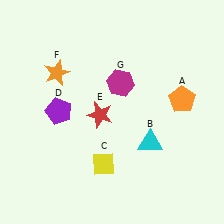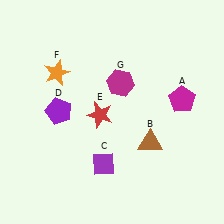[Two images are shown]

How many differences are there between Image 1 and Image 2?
There are 3 differences between the two images.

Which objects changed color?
A changed from orange to magenta. B changed from cyan to brown. C changed from yellow to purple.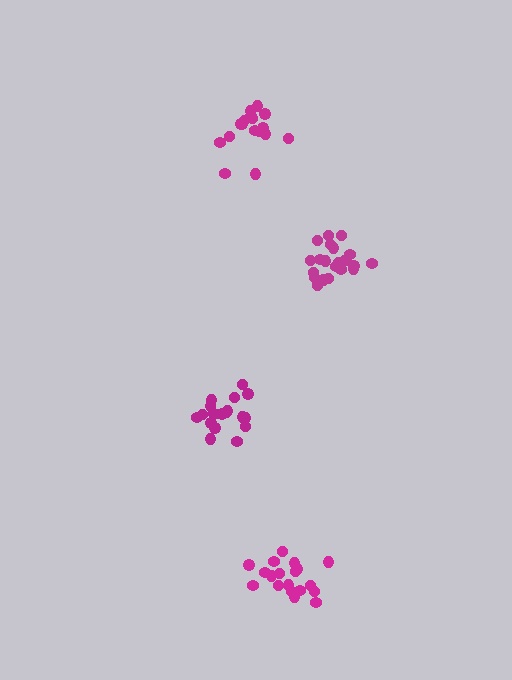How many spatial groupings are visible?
There are 4 spatial groupings.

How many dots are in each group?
Group 1: 21 dots, Group 2: 19 dots, Group 3: 17 dots, Group 4: 18 dots (75 total).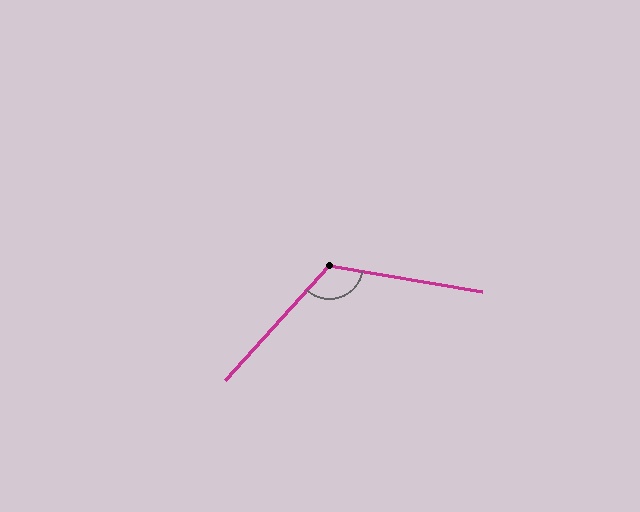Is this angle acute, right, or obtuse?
It is obtuse.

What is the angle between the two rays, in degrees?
Approximately 122 degrees.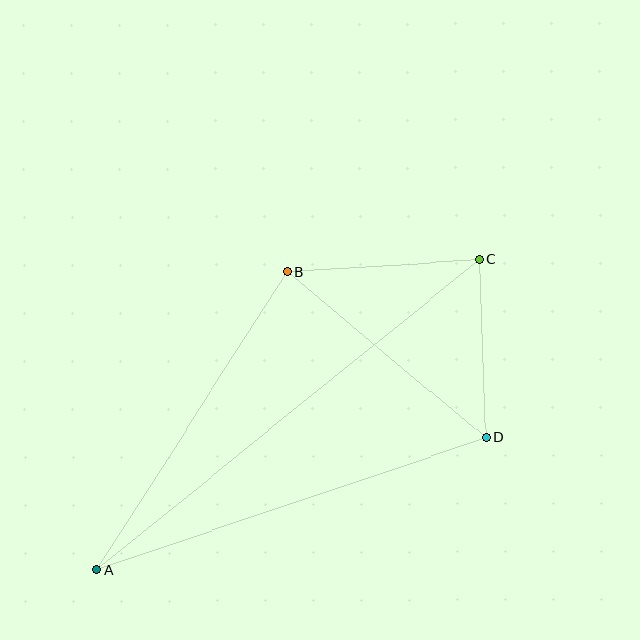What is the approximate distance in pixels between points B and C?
The distance between B and C is approximately 192 pixels.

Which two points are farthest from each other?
Points A and C are farthest from each other.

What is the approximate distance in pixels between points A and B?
The distance between A and B is approximately 354 pixels.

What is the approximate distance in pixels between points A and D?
The distance between A and D is approximately 411 pixels.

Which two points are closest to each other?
Points C and D are closest to each other.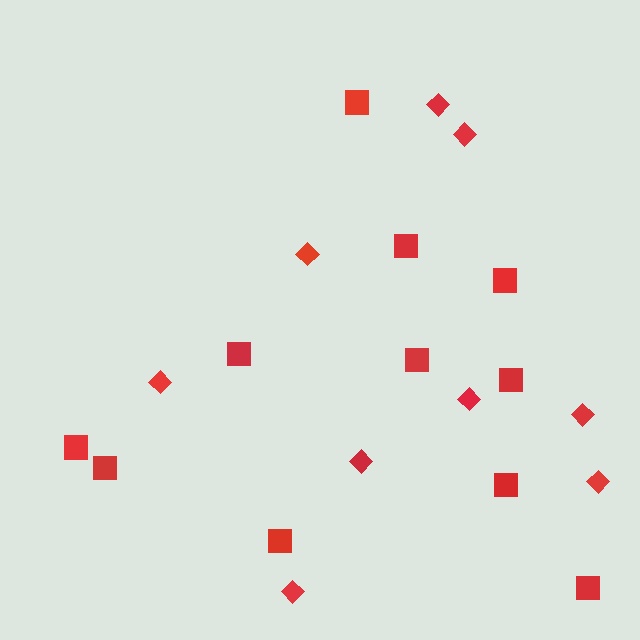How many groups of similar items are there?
There are 2 groups: one group of diamonds (9) and one group of squares (11).